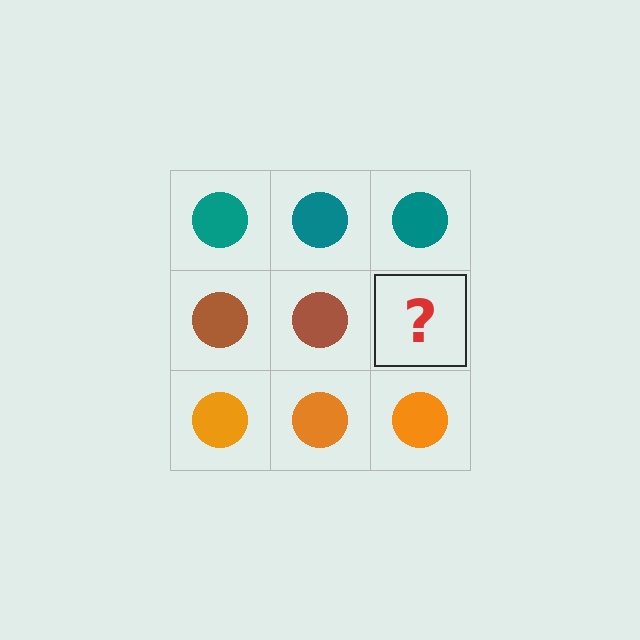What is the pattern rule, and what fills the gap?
The rule is that each row has a consistent color. The gap should be filled with a brown circle.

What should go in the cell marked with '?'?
The missing cell should contain a brown circle.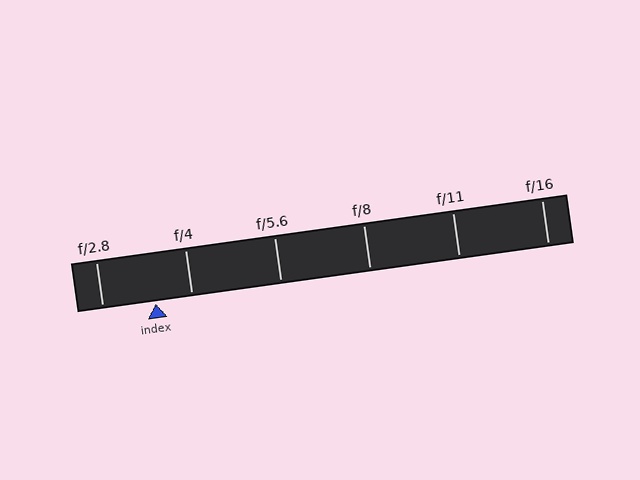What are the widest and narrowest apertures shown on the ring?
The widest aperture shown is f/2.8 and the narrowest is f/16.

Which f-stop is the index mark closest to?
The index mark is closest to f/4.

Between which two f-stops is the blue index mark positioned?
The index mark is between f/2.8 and f/4.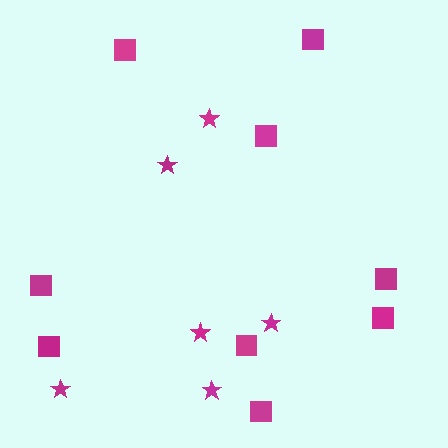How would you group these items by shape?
There are 2 groups: one group of squares (9) and one group of stars (6).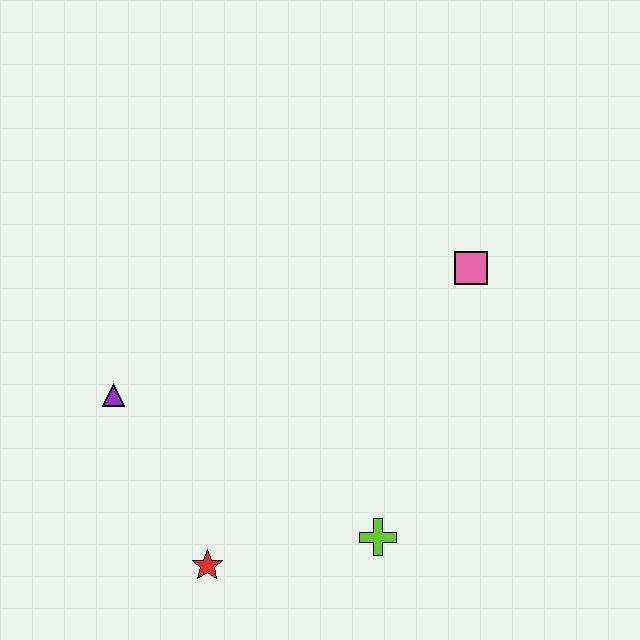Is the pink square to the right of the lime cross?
Yes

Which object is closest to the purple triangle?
The red star is closest to the purple triangle.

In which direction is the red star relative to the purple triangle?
The red star is below the purple triangle.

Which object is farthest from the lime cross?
The purple triangle is farthest from the lime cross.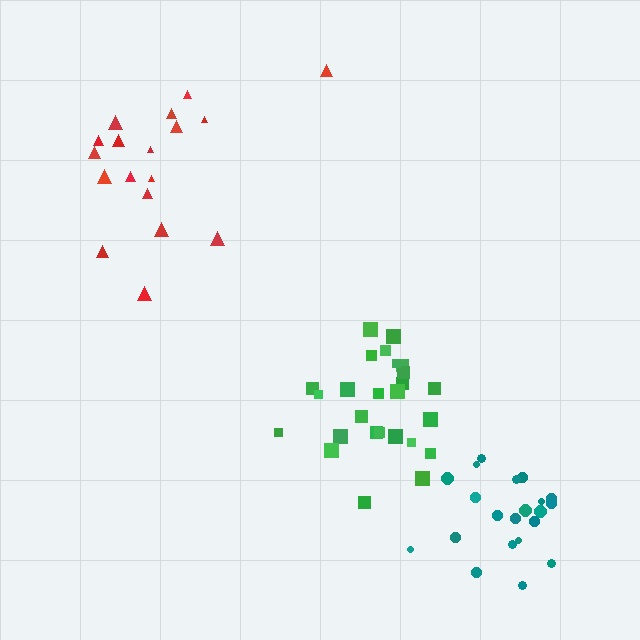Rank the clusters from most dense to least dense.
teal, green, red.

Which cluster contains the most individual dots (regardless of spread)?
Green (27).